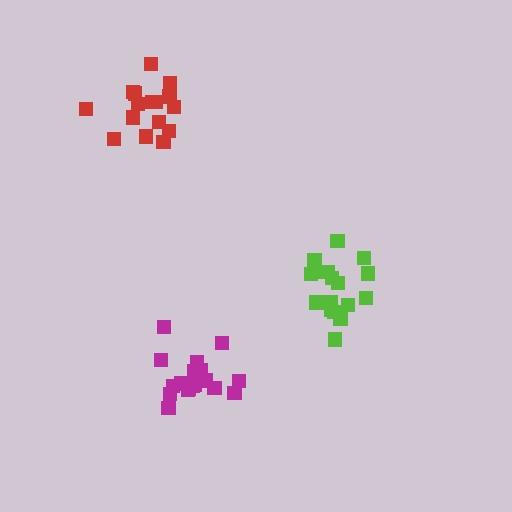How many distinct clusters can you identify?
There are 3 distinct clusters.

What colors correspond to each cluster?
The clusters are colored: magenta, lime, red.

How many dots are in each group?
Group 1: 18 dots, Group 2: 19 dots, Group 3: 16 dots (53 total).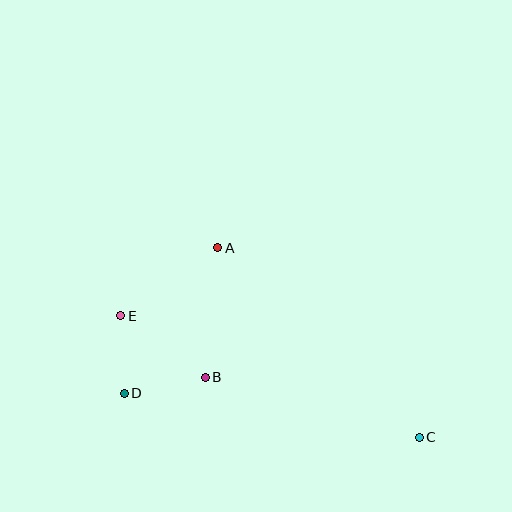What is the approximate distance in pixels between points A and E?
The distance between A and E is approximately 119 pixels.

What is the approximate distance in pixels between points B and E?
The distance between B and E is approximately 104 pixels.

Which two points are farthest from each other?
Points C and E are farthest from each other.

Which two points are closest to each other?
Points D and E are closest to each other.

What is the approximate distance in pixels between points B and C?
The distance between B and C is approximately 222 pixels.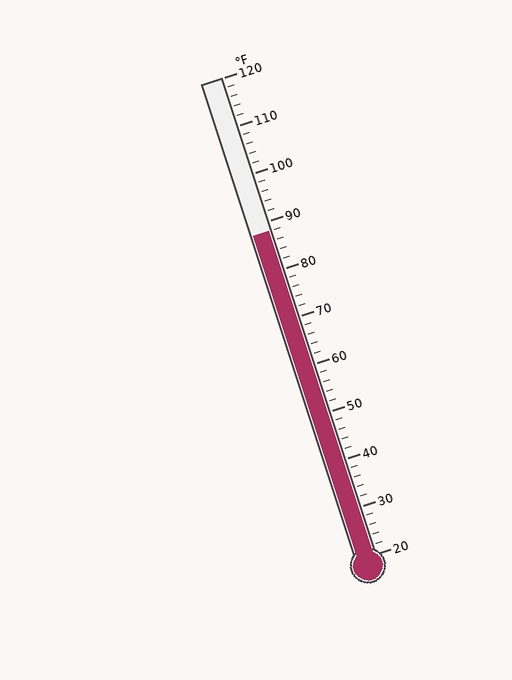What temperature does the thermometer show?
The thermometer shows approximately 88°F.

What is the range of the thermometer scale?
The thermometer scale ranges from 20°F to 120°F.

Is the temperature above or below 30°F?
The temperature is above 30°F.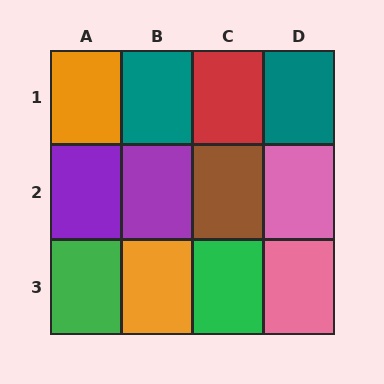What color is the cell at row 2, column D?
Pink.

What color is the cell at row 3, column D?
Pink.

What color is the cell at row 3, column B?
Orange.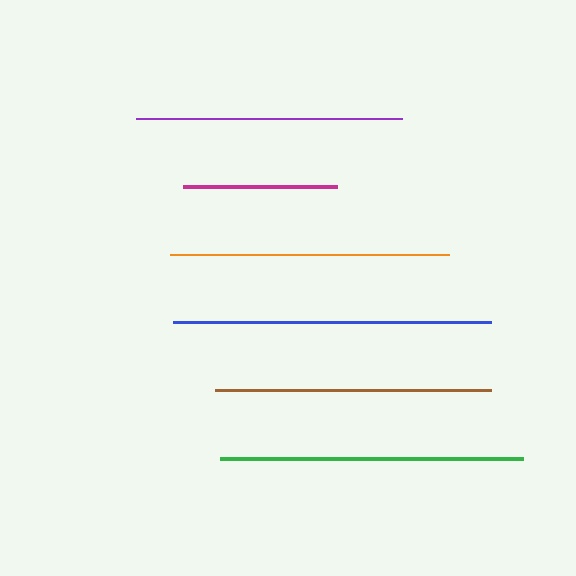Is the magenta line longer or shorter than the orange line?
The orange line is longer than the magenta line.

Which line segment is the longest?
The blue line is the longest at approximately 318 pixels.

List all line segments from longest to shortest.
From longest to shortest: blue, green, orange, brown, purple, magenta.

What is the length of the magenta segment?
The magenta segment is approximately 154 pixels long.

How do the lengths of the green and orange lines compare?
The green and orange lines are approximately the same length.